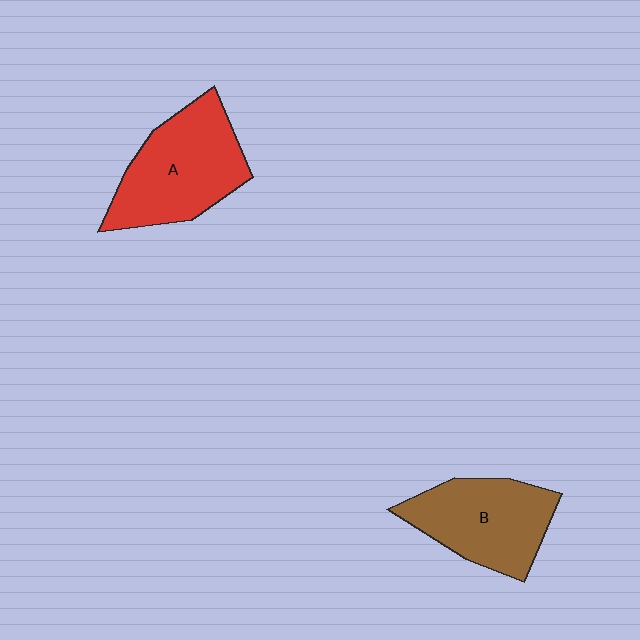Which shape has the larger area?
Shape A (red).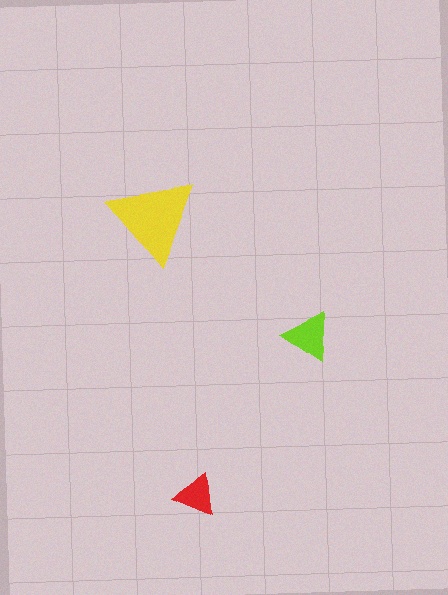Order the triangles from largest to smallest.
the yellow one, the lime one, the red one.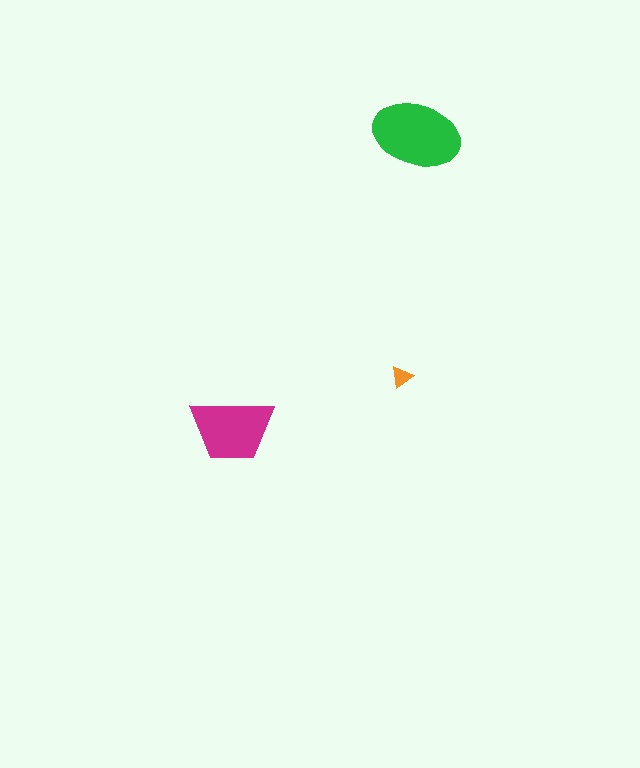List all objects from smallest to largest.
The orange triangle, the magenta trapezoid, the green ellipse.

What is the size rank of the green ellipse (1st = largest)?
1st.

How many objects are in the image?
There are 3 objects in the image.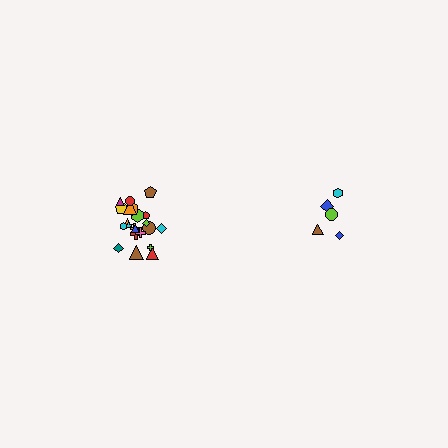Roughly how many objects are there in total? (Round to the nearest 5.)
Roughly 25 objects in total.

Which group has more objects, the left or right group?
The left group.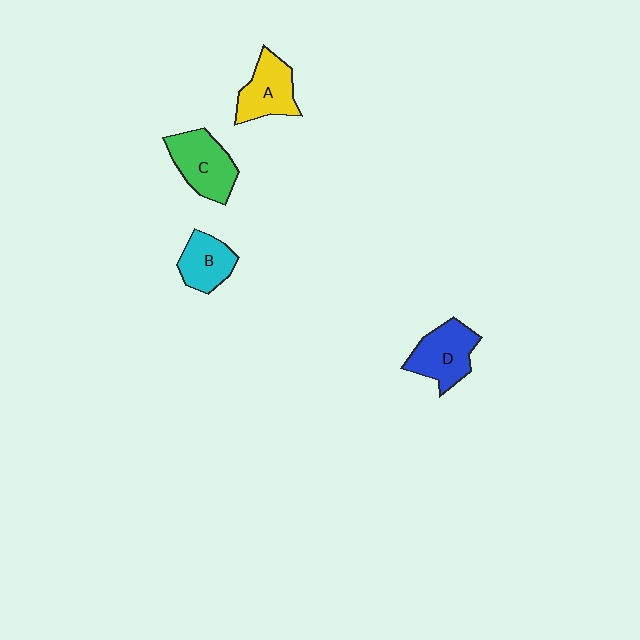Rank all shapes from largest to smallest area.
From largest to smallest: C (green), D (blue), A (yellow), B (cyan).